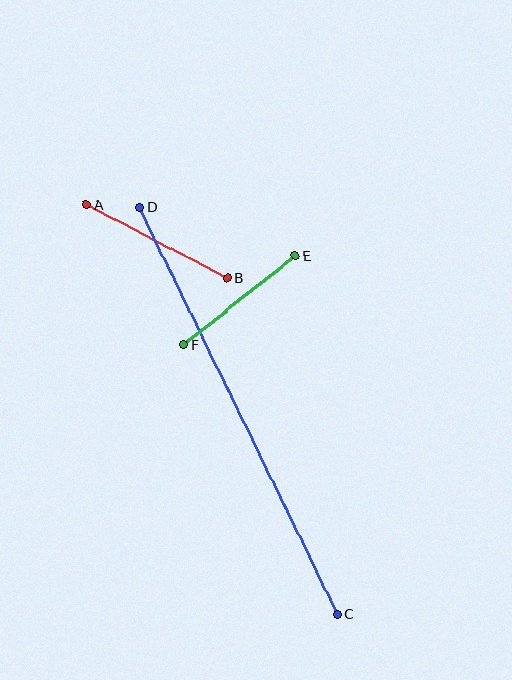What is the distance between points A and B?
The distance is approximately 159 pixels.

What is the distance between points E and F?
The distance is approximately 143 pixels.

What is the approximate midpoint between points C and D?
The midpoint is at approximately (238, 411) pixels.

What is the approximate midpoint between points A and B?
The midpoint is at approximately (157, 241) pixels.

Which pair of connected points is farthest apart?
Points C and D are farthest apart.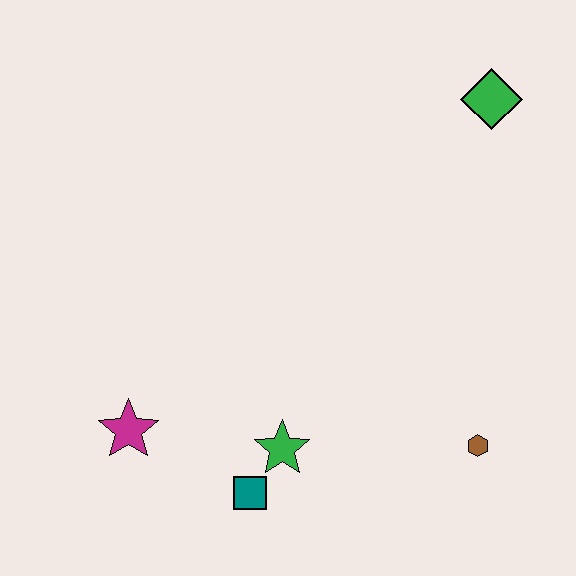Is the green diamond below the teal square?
No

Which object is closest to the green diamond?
The brown hexagon is closest to the green diamond.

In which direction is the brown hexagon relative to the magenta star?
The brown hexagon is to the right of the magenta star.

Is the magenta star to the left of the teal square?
Yes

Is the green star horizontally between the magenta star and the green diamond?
Yes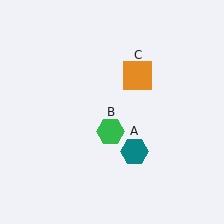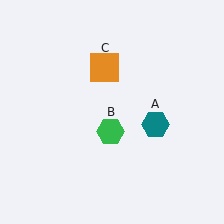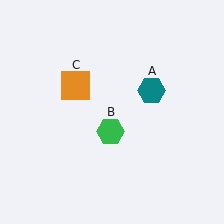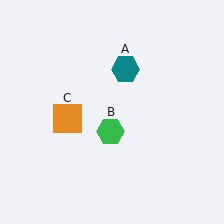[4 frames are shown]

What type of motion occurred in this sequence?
The teal hexagon (object A), orange square (object C) rotated counterclockwise around the center of the scene.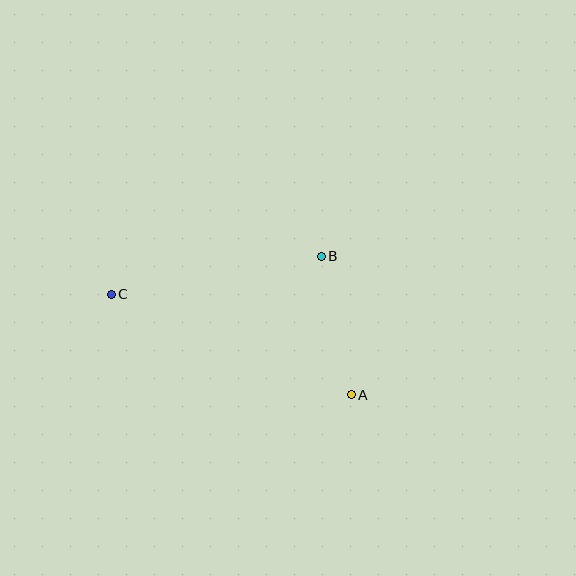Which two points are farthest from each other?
Points A and C are farthest from each other.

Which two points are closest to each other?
Points A and B are closest to each other.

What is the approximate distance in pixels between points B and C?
The distance between B and C is approximately 214 pixels.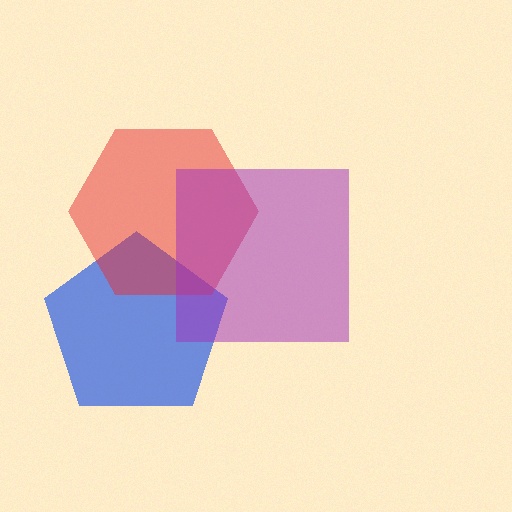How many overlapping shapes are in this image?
There are 3 overlapping shapes in the image.